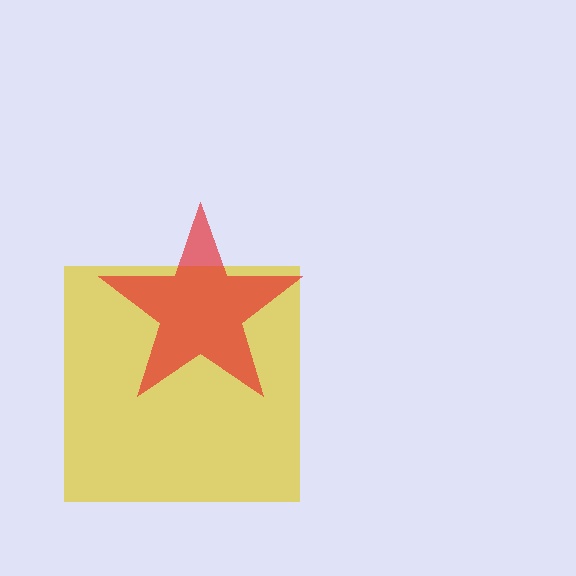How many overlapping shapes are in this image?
There are 2 overlapping shapes in the image.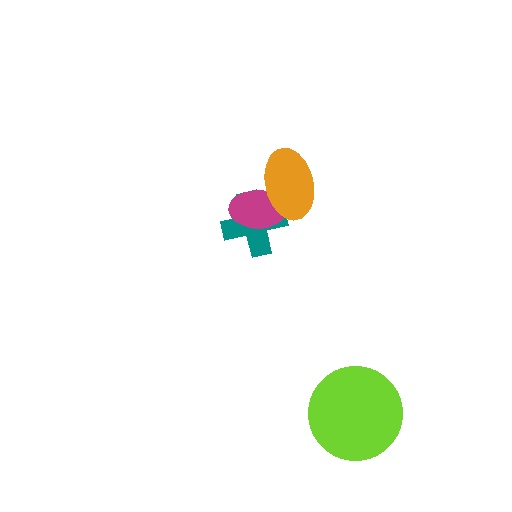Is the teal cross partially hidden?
Yes, it is partially covered by another shape.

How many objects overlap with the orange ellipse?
2 objects overlap with the orange ellipse.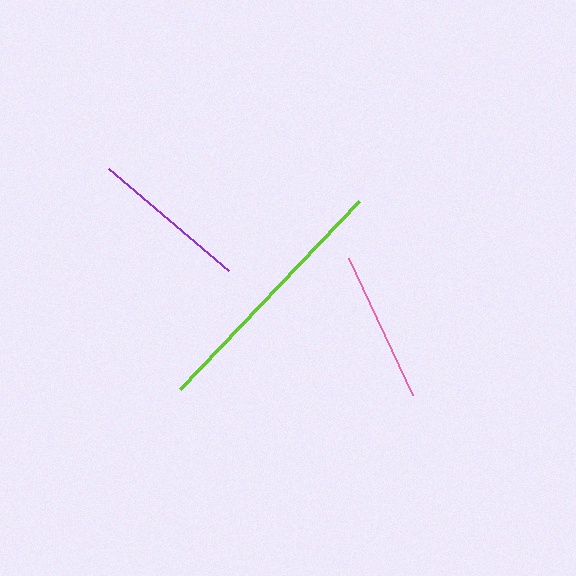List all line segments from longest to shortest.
From longest to shortest: lime, purple, pink.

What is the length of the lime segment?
The lime segment is approximately 259 pixels long.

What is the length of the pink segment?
The pink segment is approximately 151 pixels long.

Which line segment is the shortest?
The pink line is the shortest at approximately 151 pixels.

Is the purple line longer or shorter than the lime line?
The lime line is longer than the purple line.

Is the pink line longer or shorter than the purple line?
The purple line is longer than the pink line.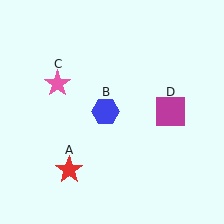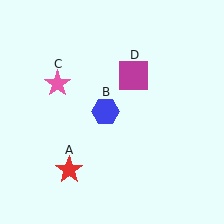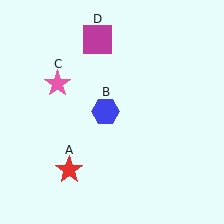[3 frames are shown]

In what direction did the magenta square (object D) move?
The magenta square (object D) moved up and to the left.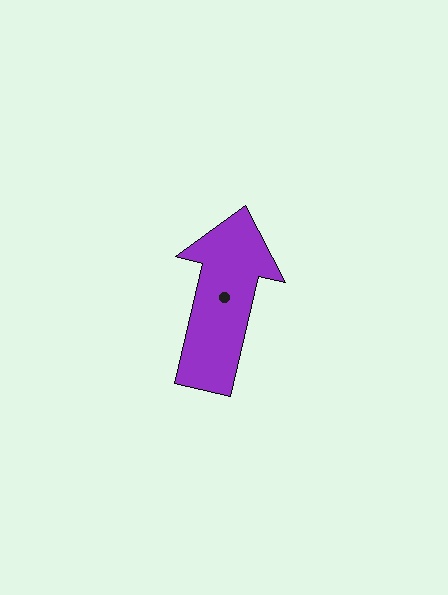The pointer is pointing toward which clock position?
Roughly 12 o'clock.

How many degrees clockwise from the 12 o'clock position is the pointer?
Approximately 13 degrees.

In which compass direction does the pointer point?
North.